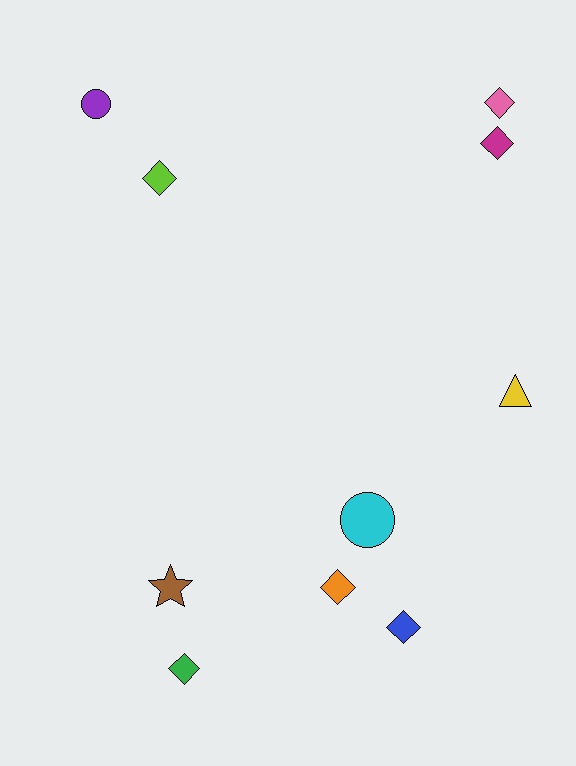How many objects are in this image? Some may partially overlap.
There are 10 objects.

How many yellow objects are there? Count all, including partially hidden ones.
There is 1 yellow object.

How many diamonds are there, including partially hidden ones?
There are 6 diamonds.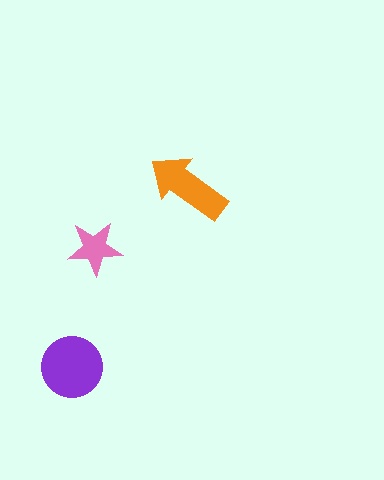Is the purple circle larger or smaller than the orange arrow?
Larger.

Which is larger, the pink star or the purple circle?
The purple circle.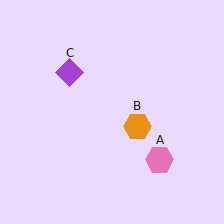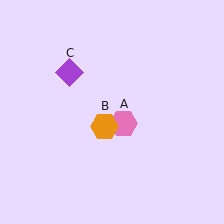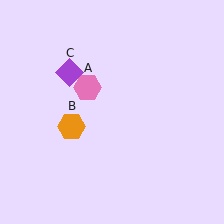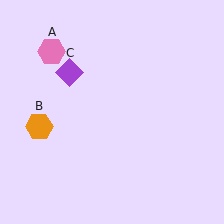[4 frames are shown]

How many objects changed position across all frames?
2 objects changed position: pink hexagon (object A), orange hexagon (object B).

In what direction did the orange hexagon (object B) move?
The orange hexagon (object B) moved left.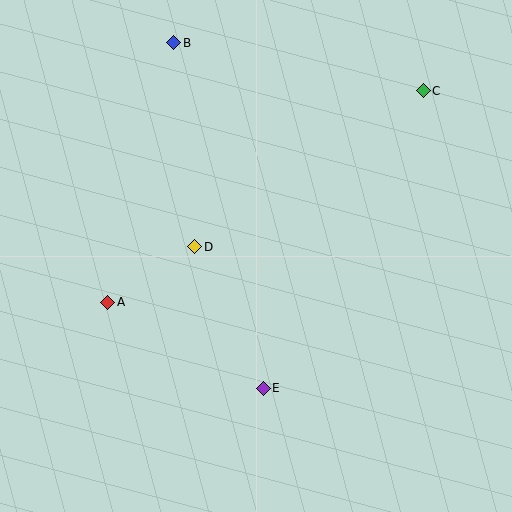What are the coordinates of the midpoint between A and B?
The midpoint between A and B is at (141, 172).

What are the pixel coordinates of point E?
Point E is at (263, 388).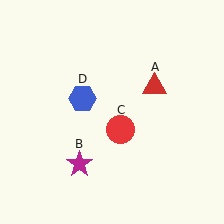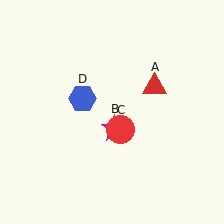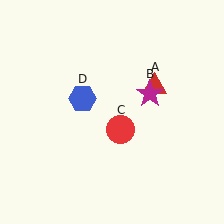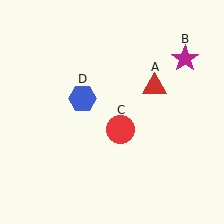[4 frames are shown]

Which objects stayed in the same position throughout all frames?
Red triangle (object A) and red circle (object C) and blue hexagon (object D) remained stationary.